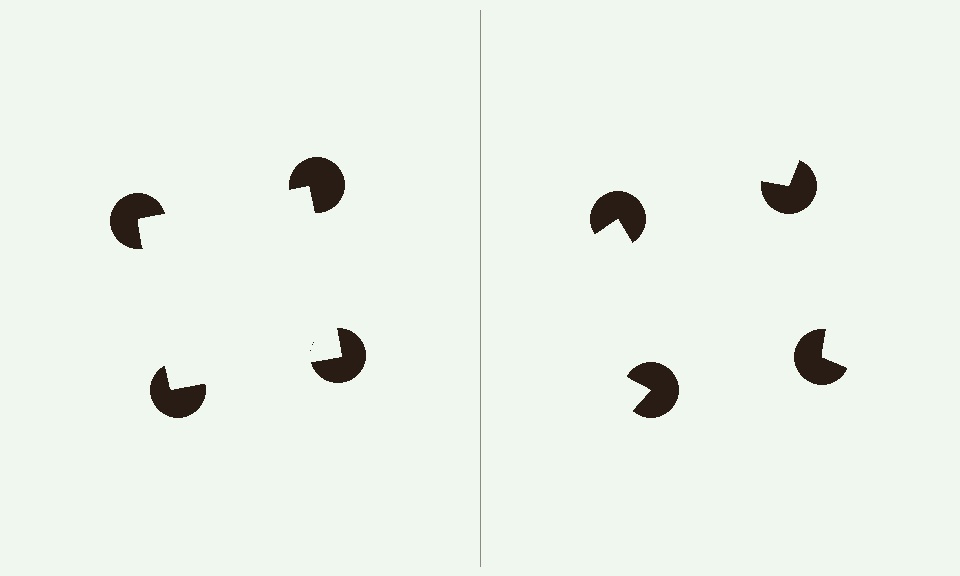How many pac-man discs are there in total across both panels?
8 — 4 on each side.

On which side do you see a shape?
An illusory square appears on the left side. On the right side the wedge cuts are rotated, so no coherent shape forms.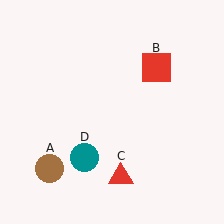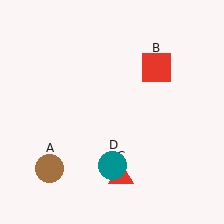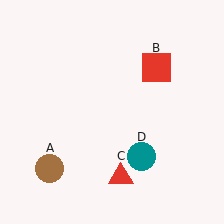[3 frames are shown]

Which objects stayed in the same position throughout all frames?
Brown circle (object A) and red square (object B) and red triangle (object C) remained stationary.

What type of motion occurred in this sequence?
The teal circle (object D) rotated counterclockwise around the center of the scene.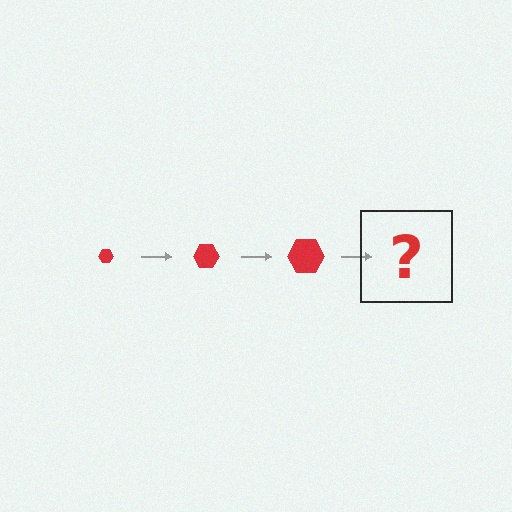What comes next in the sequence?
The next element should be a red hexagon, larger than the previous one.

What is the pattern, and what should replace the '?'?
The pattern is that the hexagon gets progressively larger each step. The '?' should be a red hexagon, larger than the previous one.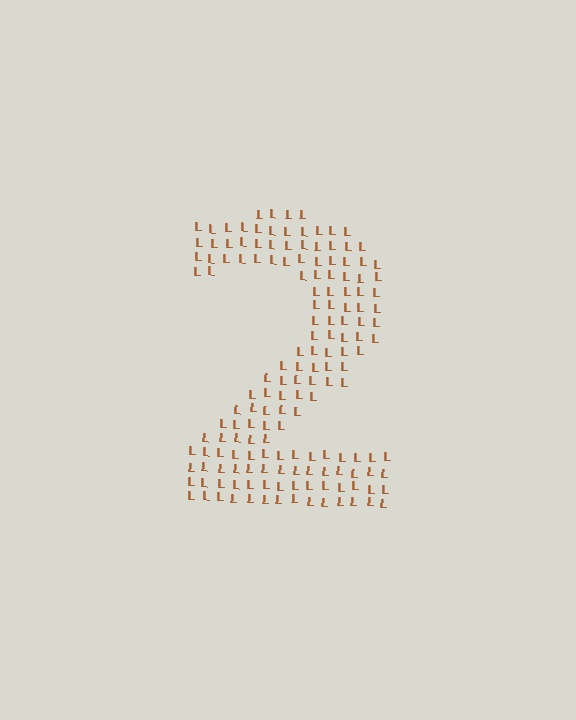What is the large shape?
The large shape is the digit 2.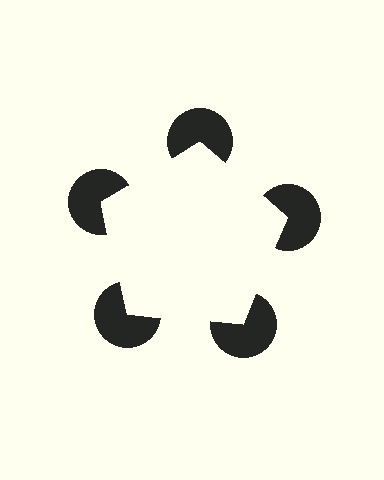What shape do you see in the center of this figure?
An illusory pentagon — its edges are inferred from the aligned wedge cuts in the pac-man discs, not physically drawn.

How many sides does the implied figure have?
5 sides.